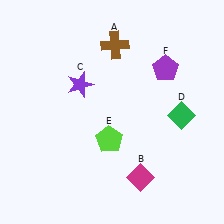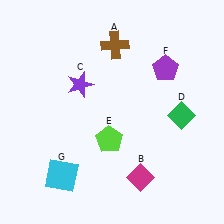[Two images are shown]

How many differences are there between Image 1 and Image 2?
There is 1 difference between the two images.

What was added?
A cyan square (G) was added in Image 2.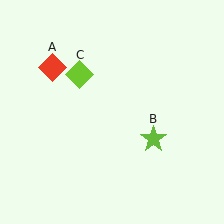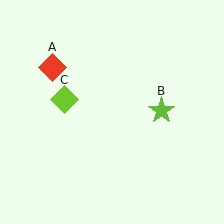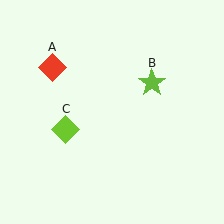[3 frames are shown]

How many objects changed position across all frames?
2 objects changed position: lime star (object B), lime diamond (object C).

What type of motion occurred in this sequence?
The lime star (object B), lime diamond (object C) rotated counterclockwise around the center of the scene.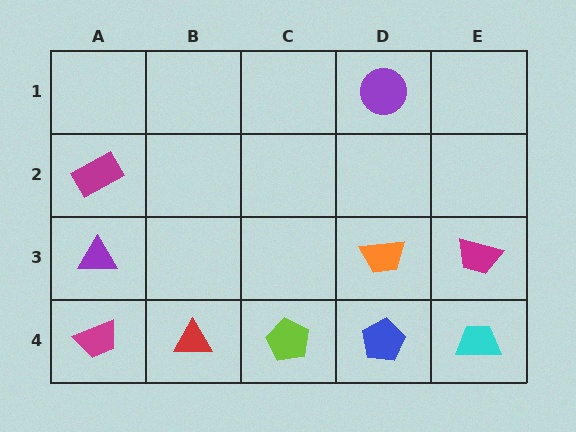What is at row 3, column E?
A magenta trapezoid.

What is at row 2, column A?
A magenta rectangle.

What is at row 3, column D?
An orange trapezoid.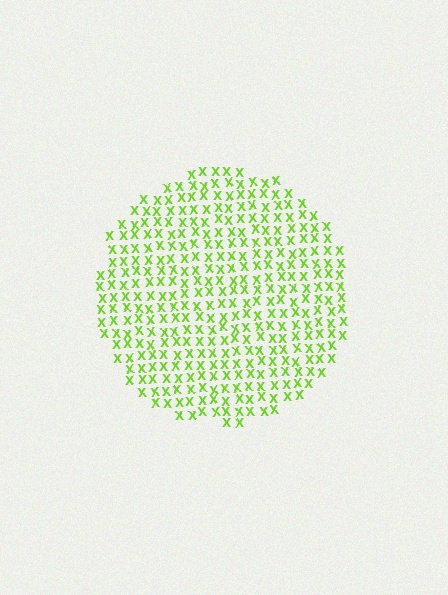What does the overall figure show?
The overall figure shows a circle.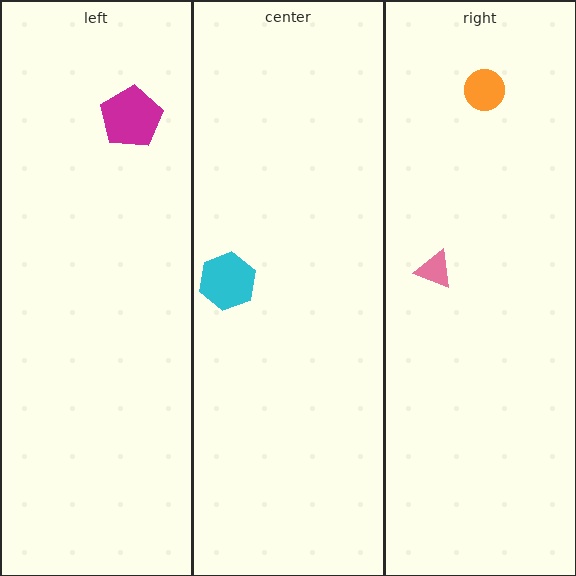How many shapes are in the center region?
1.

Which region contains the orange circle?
The right region.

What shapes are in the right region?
The orange circle, the pink triangle.